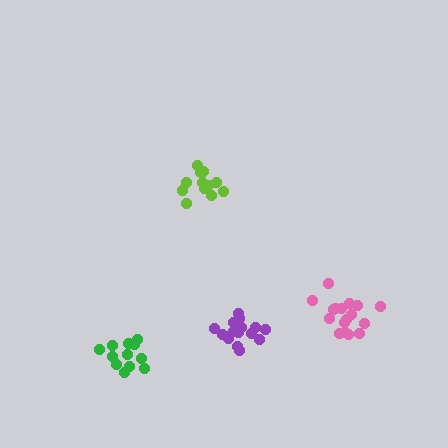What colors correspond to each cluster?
The clusters are colored: lime, green, purple, pink.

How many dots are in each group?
Group 1: 12 dots, Group 2: 12 dots, Group 3: 17 dots, Group 4: 17 dots (58 total).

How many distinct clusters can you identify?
There are 4 distinct clusters.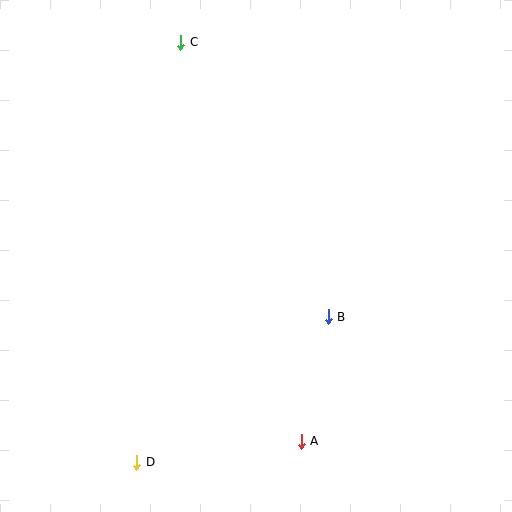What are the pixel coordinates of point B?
Point B is at (328, 317).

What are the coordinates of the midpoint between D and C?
The midpoint between D and C is at (159, 252).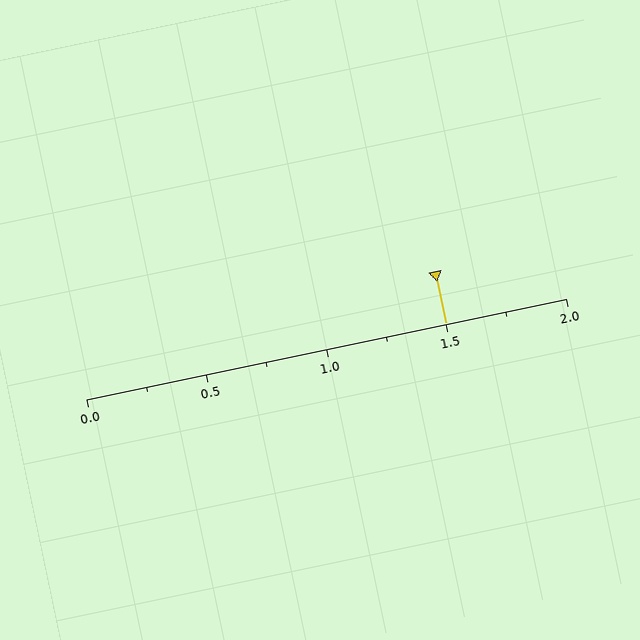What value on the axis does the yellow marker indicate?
The marker indicates approximately 1.5.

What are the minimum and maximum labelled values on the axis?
The axis runs from 0.0 to 2.0.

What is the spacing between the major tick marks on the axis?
The major ticks are spaced 0.5 apart.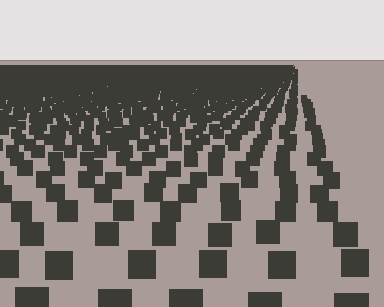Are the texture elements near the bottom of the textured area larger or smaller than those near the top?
Larger. Near the bottom, elements are closer to the viewer and appear at a bigger on-screen size.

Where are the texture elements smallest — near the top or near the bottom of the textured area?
Near the top.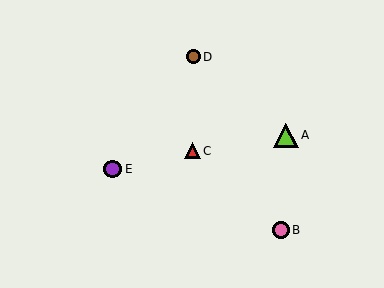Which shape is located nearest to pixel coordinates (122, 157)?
The purple circle (labeled E) at (113, 169) is nearest to that location.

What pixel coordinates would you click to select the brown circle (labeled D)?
Click at (194, 57) to select the brown circle D.